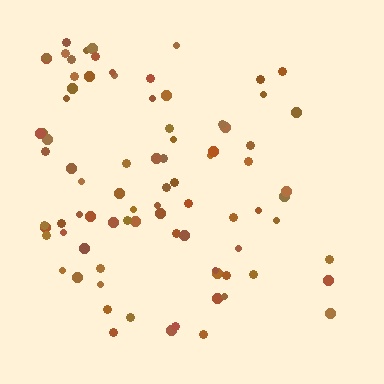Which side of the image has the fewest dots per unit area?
The right.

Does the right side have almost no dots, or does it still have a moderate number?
Still a moderate number, just noticeably fewer than the left.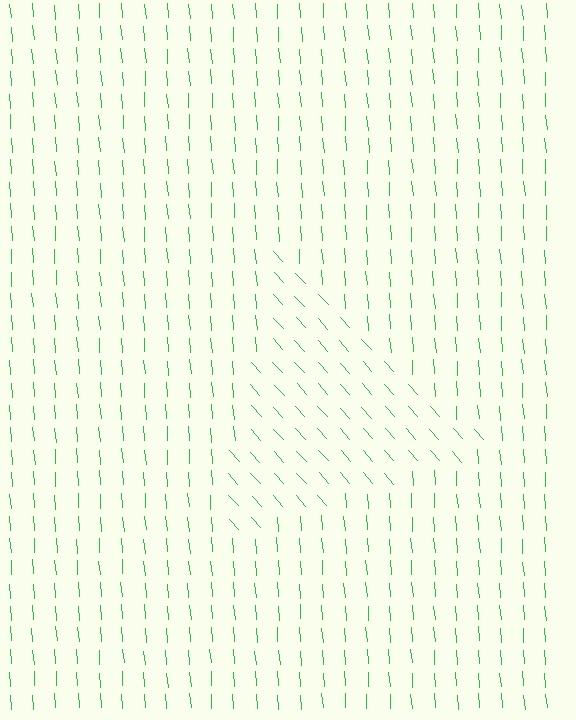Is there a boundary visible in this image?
Yes, there is a texture boundary formed by a change in line orientation.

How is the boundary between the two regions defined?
The boundary is defined purely by a change in line orientation (approximately 38 degrees difference). All lines are the same color and thickness.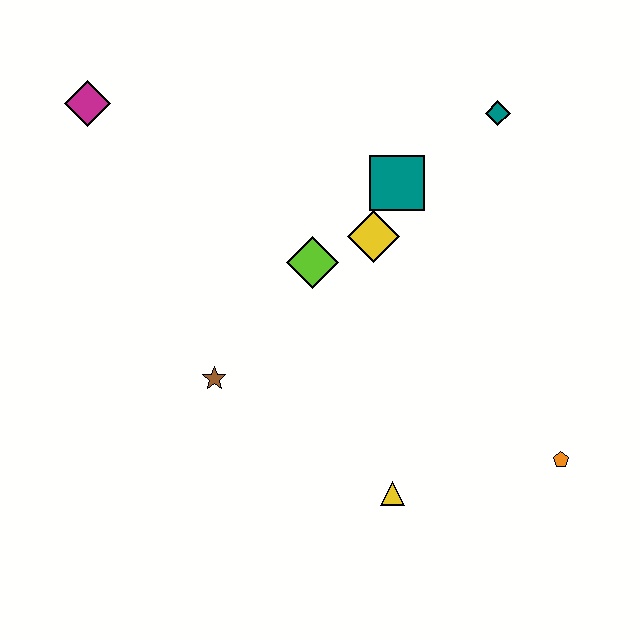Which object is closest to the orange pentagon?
The yellow triangle is closest to the orange pentagon.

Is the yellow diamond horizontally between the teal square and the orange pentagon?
No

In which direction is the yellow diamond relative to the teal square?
The yellow diamond is below the teal square.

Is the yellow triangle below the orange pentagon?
Yes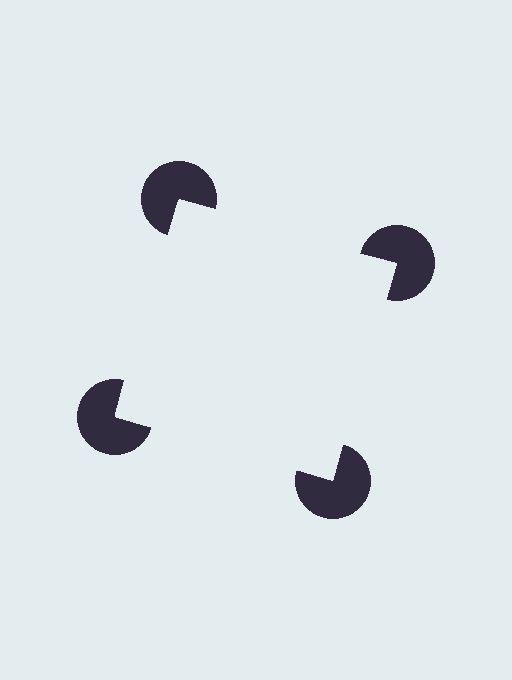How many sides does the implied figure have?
4 sides.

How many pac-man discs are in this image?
There are 4 — one at each vertex of the illusory square.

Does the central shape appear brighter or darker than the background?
It typically appears slightly brighter than the background, even though no actual brightness change is drawn.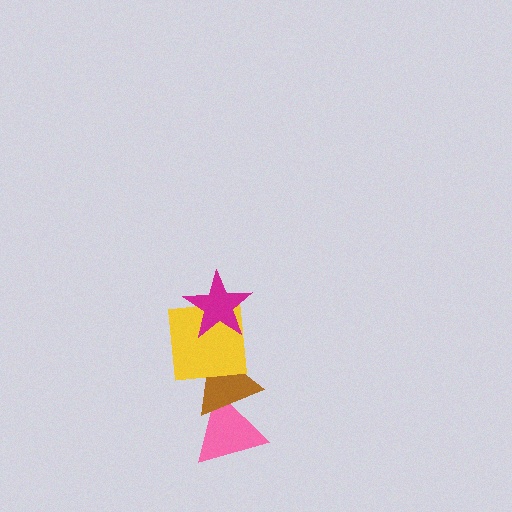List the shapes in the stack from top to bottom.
From top to bottom: the magenta star, the yellow square, the brown triangle, the pink triangle.